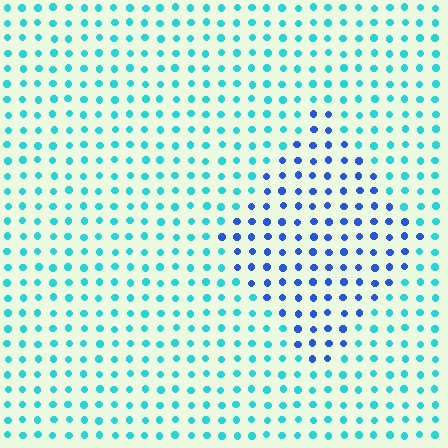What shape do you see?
I see a diamond.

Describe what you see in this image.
The image is filled with small cyan elements in a uniform arrangement. A diamond-shaped region is visible where the elements are tinted to a slightly different hue, forming a subtle color boundary.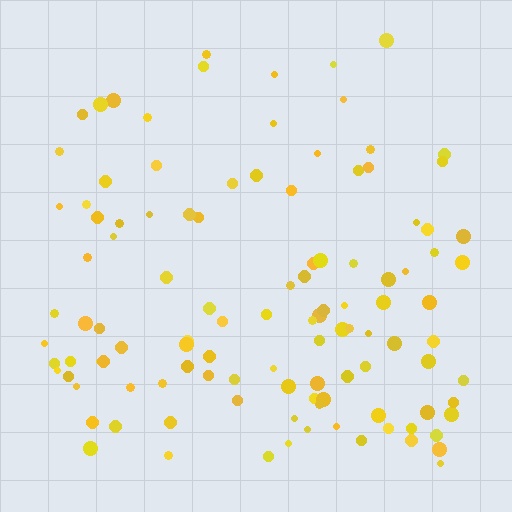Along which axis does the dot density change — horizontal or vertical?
Vertical.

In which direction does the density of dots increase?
From top to bottom, with the bottom side densest.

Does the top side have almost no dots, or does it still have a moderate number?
Still a moderate number, just noticeably fewer than the bottom.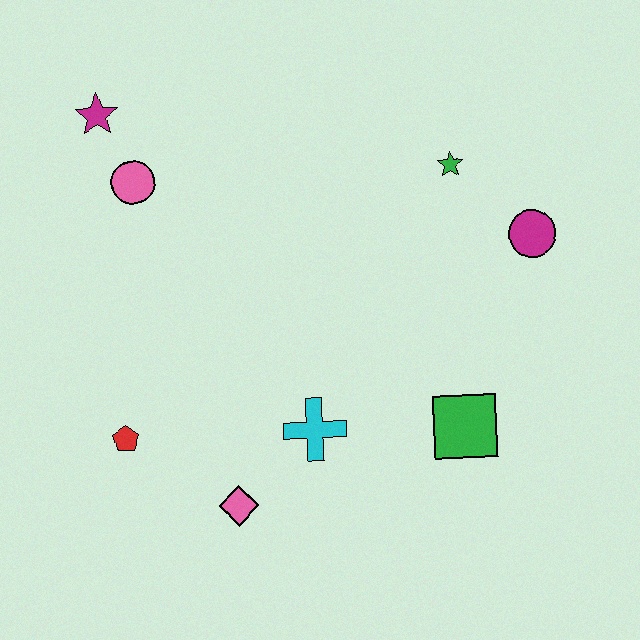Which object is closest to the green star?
The magenta circle is closest to the green star.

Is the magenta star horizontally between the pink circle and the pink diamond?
No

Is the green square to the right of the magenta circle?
No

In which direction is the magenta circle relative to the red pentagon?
The magenta circle is to the right of the red pentagon.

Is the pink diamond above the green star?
No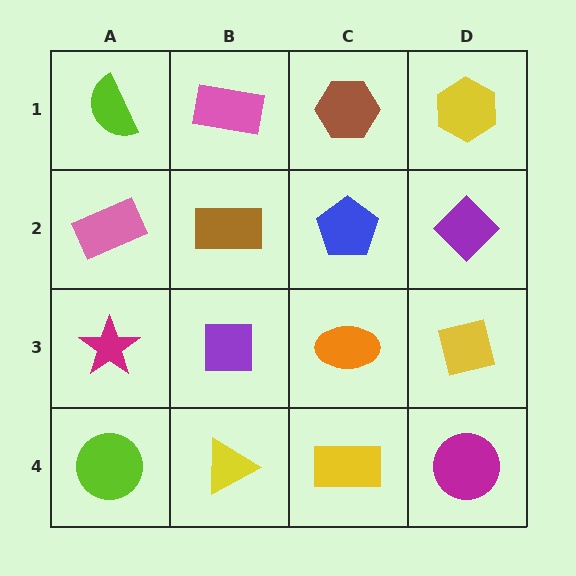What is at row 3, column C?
An orange ellipse.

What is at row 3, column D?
A yellow square.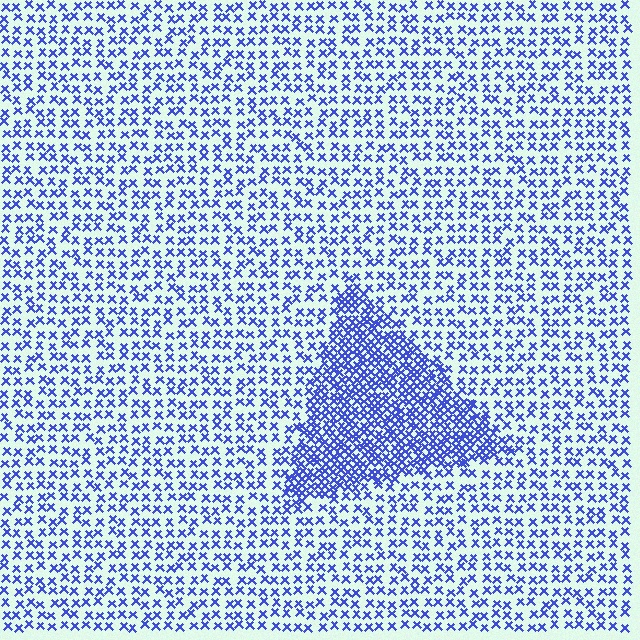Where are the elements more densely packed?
The elements are more densely packed inside the triangle boundary.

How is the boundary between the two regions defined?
The boundary is defined by a change in element density (approximately 2.3x ratio). All elements are the same color, size, and shape.